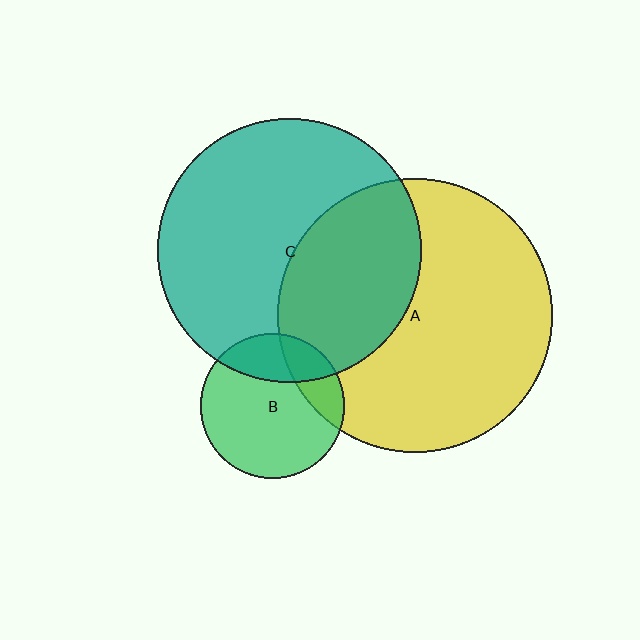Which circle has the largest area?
Circle A (yellow).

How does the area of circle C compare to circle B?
Approximately 3.3 times.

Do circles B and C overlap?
Yes.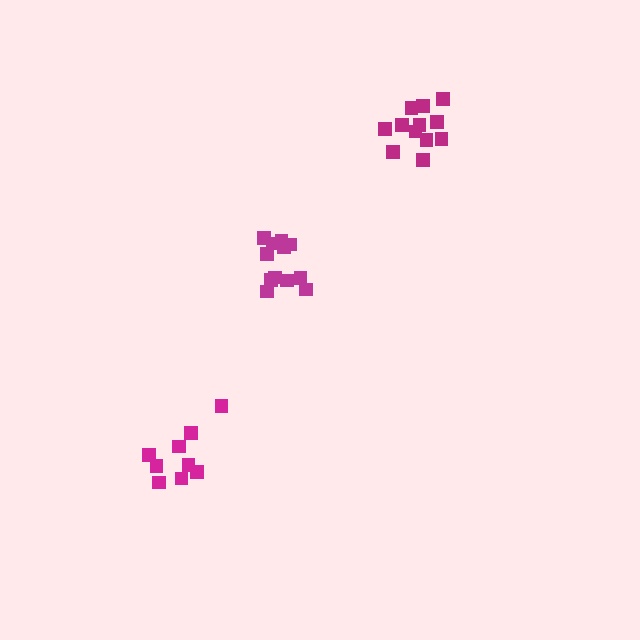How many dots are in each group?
Group 1: 12 dots, Group 2: 9 dots, Group 3: 12 dots (33 total).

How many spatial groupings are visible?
There are 3 spatial groupings.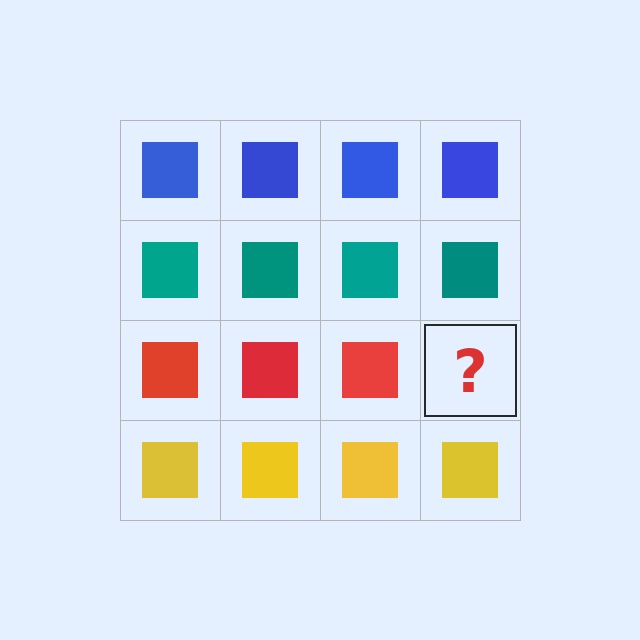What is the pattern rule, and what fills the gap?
The rule is that each row has a consistent color. The gap should be filled with a red square.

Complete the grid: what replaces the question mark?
The question mark should be replaced with a red square.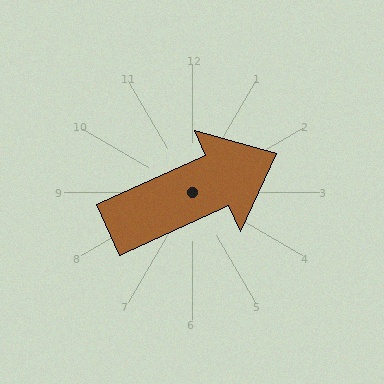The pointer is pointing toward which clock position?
Roughly 2 o'clock.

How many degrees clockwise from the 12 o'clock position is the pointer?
Approximately 66 degrees.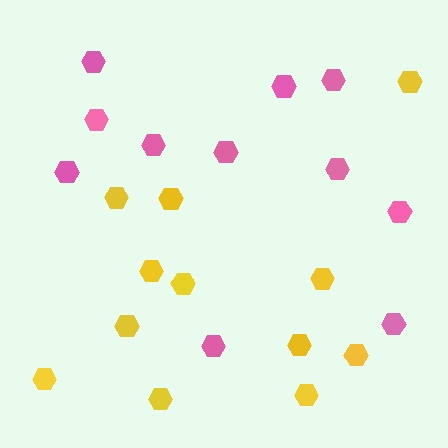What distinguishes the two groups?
There are 2 groups: one group of pink hexagons (11) and one group of yellow hexagons (12).